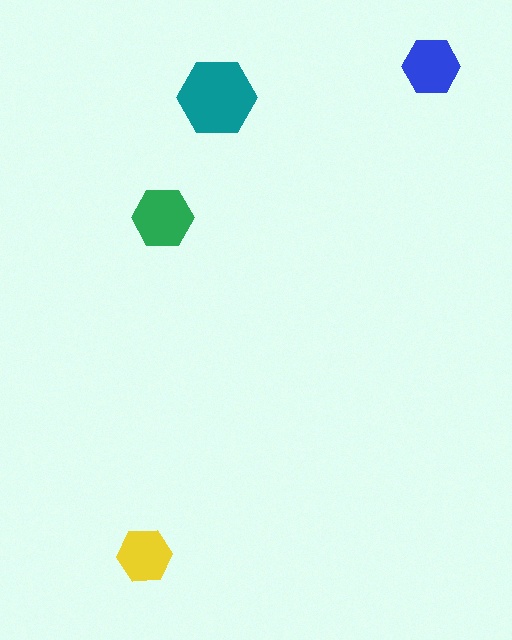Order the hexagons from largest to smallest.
the teal one, the green one, the blue one, the yellow one.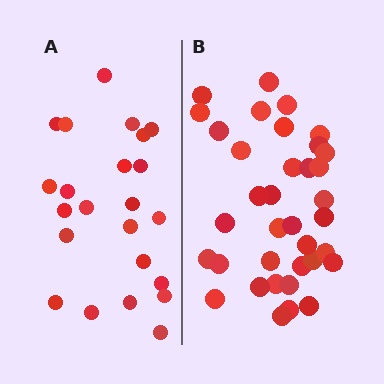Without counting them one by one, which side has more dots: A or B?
Region B (the right region) has more dots.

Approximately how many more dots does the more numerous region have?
Region B has approximately 15 more dots than region A.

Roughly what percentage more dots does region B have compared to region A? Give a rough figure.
About 55% more.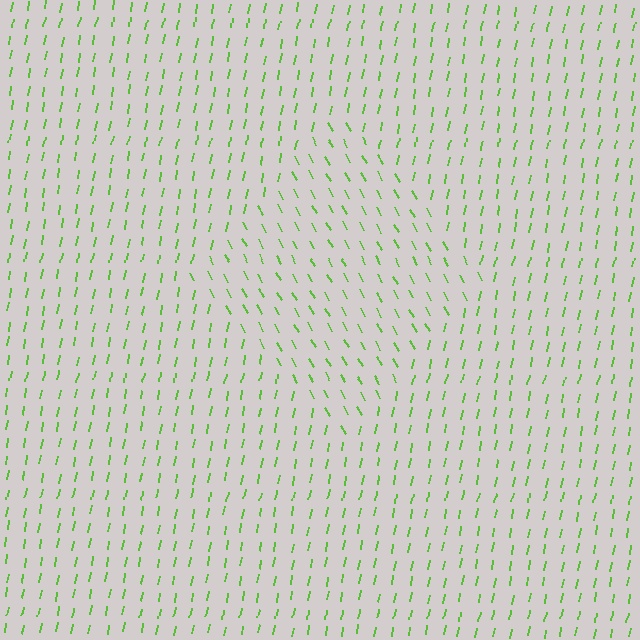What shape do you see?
I see a diamond.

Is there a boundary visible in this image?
Yes, there is a texture boundary formed by a change in line orientation.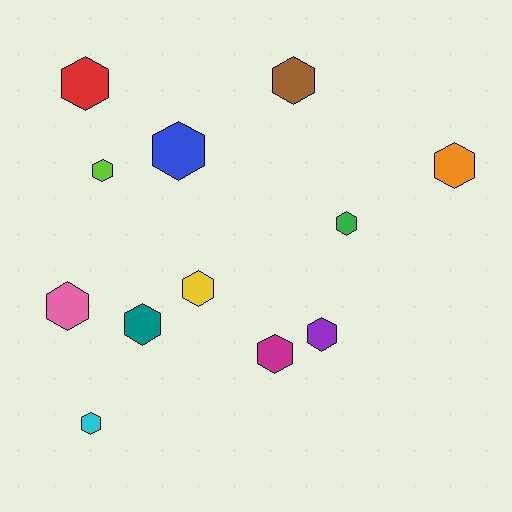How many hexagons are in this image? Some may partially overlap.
There are 12 hexagons.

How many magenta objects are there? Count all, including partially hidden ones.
There is 1 magenta object.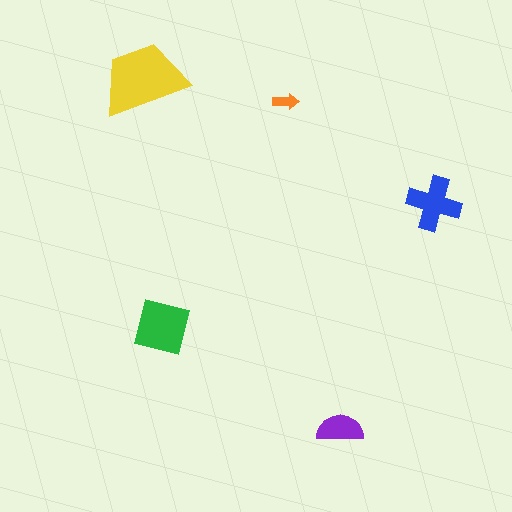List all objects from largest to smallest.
The yellow trapezoid, the green square, the blue cross, the purple semicircle, the orange arrow.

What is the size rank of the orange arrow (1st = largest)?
5th.